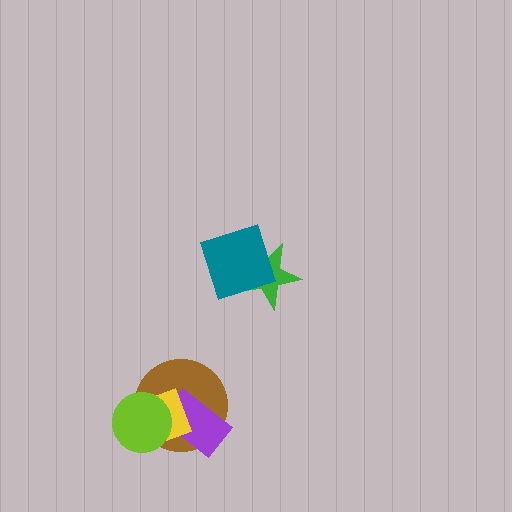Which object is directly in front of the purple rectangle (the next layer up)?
The yellow diamond is directly in front of the purple rectangle.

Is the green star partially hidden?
Yes, it is partially covered by another shape.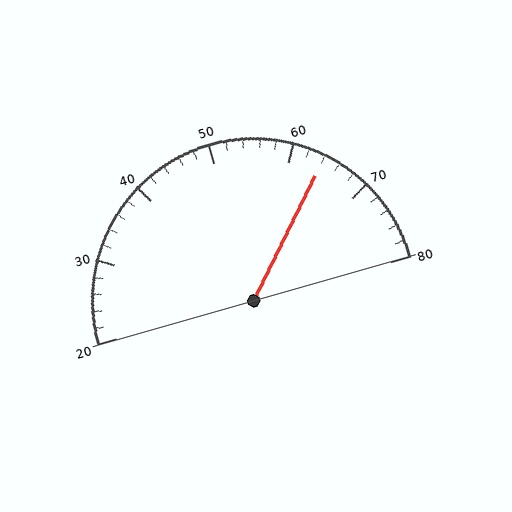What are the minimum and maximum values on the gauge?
The gauge ranges from 20 to 80.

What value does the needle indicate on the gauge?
The needle indicates approximately 64.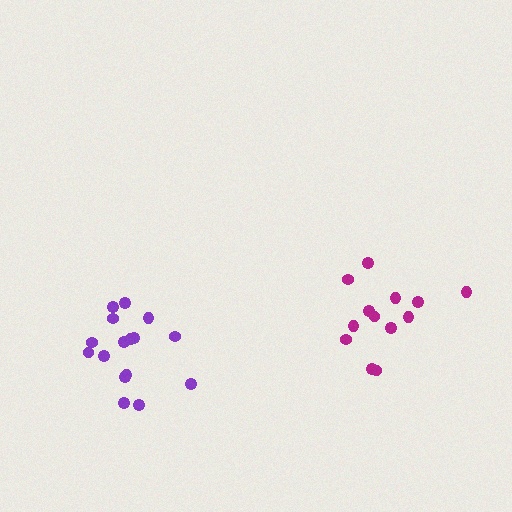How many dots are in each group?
Group 1: 13 dots, Group 2: 16 dots (29 total).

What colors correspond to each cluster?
The clusters are colored: magenta, purple.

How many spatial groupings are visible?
There are 2 spatial groupings.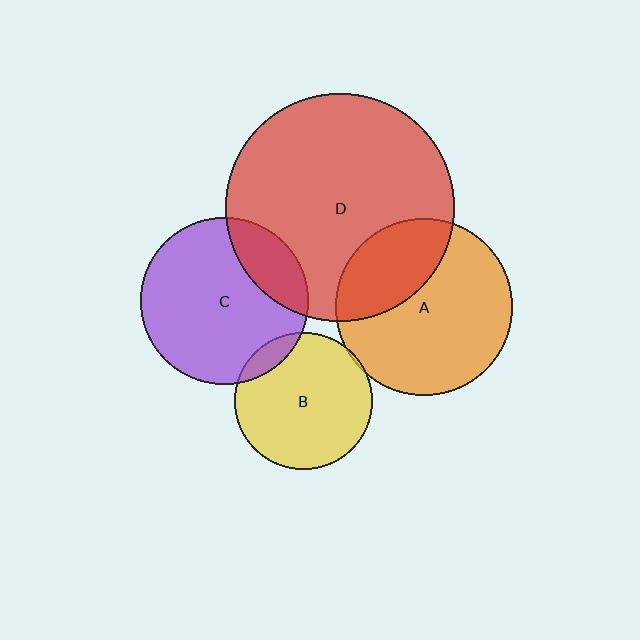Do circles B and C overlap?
Yes.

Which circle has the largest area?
Circle D (red).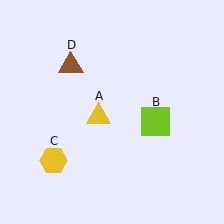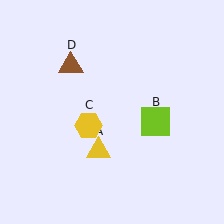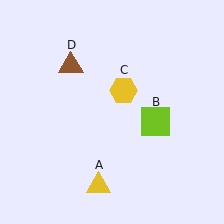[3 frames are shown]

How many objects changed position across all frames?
2 objects changed position: yellow triangle (object A), yellow hexagon (object C).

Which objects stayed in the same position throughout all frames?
Lime square (object B) and brown triangle (object D) remained stationary.